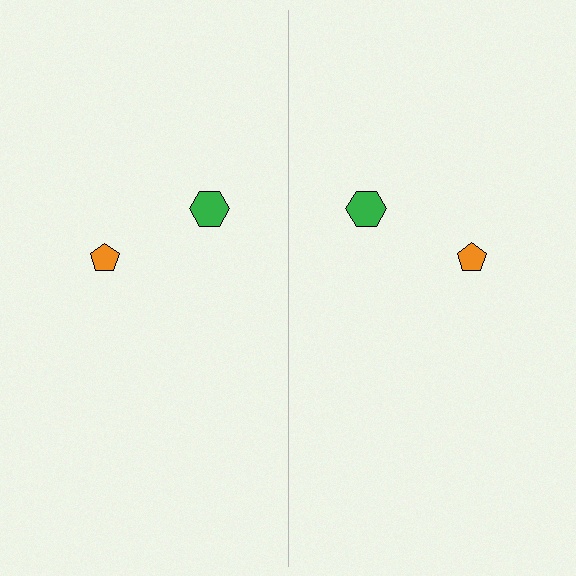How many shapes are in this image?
There are 4 shapes in this image.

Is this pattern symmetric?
Yes, this pattern has bilateral (reflection) symmetry.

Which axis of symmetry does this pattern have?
The pattern has a vertical axis of symmetry running through the center of the image.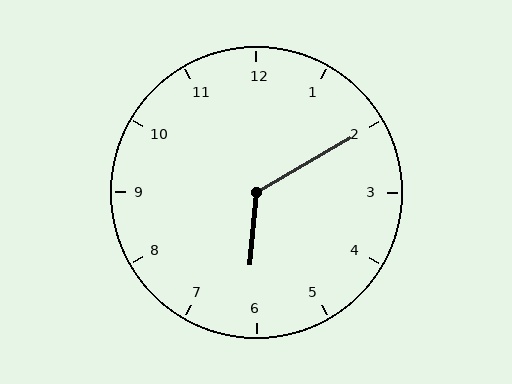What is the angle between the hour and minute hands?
Approximately 125 degrees.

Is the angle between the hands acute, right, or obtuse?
It is obtuse.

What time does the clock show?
6:10.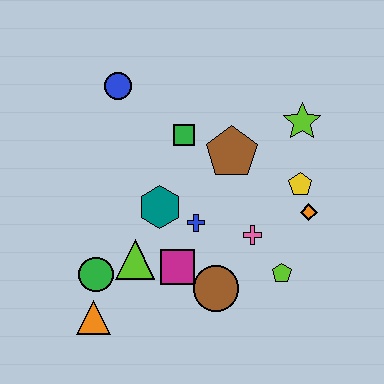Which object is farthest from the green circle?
The lime star is farthest from the green circle.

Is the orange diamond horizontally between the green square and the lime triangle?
No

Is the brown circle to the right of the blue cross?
Yes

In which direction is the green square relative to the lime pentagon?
The green square is above the lime pentagon.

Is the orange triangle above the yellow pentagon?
No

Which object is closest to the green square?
The brown pentagon is closest to the green square.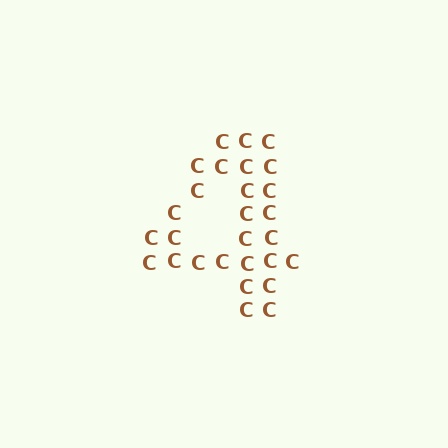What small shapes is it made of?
It is made of small letter C's.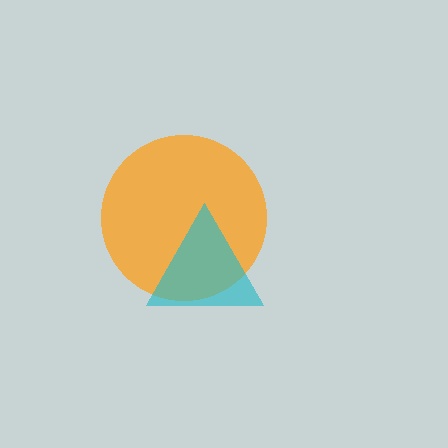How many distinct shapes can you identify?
There are 2 distinct shapes: an orange circle, a cyan triangle.